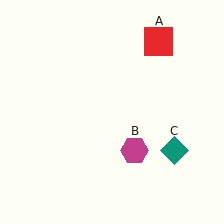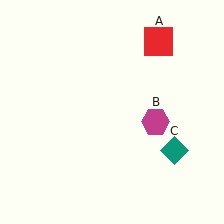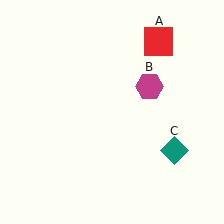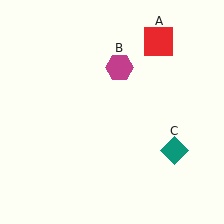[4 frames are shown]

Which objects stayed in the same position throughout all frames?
Red square (object A) and teal diamond (object C) remained stationary.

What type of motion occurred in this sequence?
The magenta hexagon (object B) rotated counterclockwise around the center of the scene.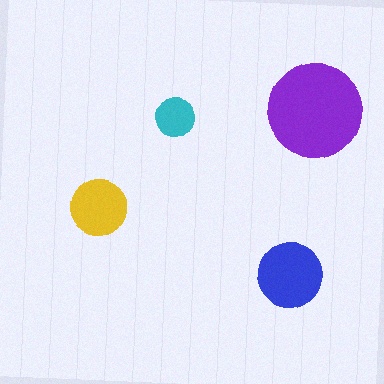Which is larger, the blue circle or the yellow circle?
The blue one.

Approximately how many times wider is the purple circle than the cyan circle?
About 2.5 times wider.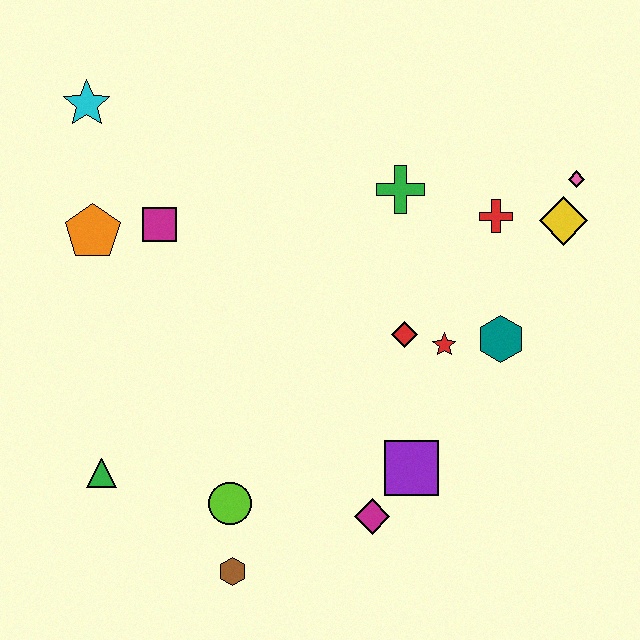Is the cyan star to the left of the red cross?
Yes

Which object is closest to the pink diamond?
The yellow diamond is closest to the pink diamond.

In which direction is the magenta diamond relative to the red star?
The magenta diamond is below the red star.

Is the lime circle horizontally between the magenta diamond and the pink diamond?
No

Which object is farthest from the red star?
The cyan star is farthest from the red star.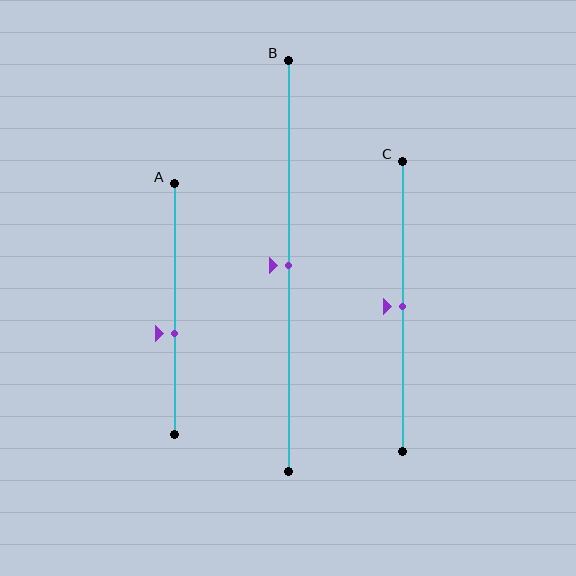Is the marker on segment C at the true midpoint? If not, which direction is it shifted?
Yes, the marker on segment C is at the true midpoint.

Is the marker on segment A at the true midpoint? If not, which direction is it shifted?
No, the marker on segment A is shifted downward by about 10% of the segment length.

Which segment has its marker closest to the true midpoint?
Segment B has its marker closest to the true midpoint.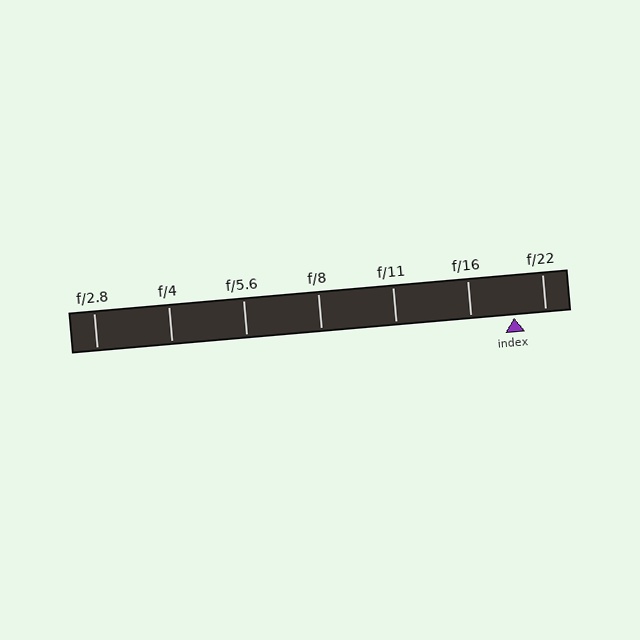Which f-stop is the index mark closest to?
The index mark is closest to f/22.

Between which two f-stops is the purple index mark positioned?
The index mark is between f/16 and f/22.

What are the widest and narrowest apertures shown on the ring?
The widest aperture shown is f/2.8 and the narrowest is f/22.